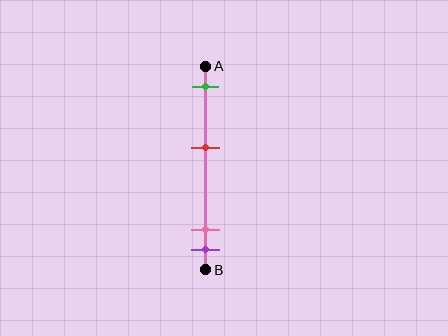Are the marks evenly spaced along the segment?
No, the marks are not evenly spaced.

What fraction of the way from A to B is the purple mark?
The purple mark is approximately 90% (0.9) of the way from A to B.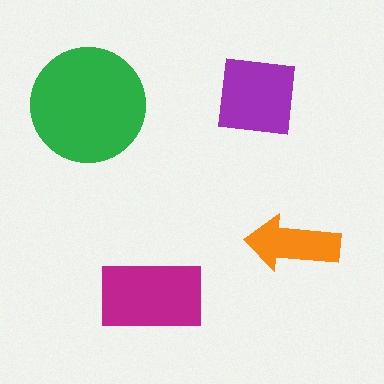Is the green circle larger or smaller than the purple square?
Larger.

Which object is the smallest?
The orange arrow.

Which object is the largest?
The green circle.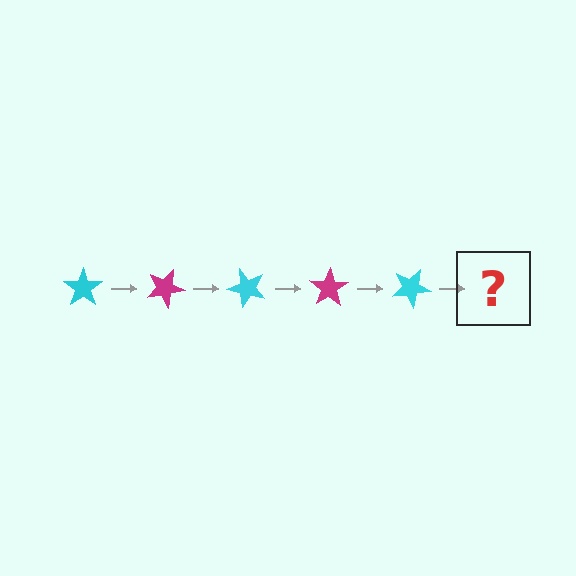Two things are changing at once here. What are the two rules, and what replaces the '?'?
The two rules are that it rotates 25 degrees each step and the color cycles through cyan and magenta. The '?' should be a magenta star, rotated 125 degrees from the start.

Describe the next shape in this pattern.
It should be a magenta star, rotated 125 degrees from the start.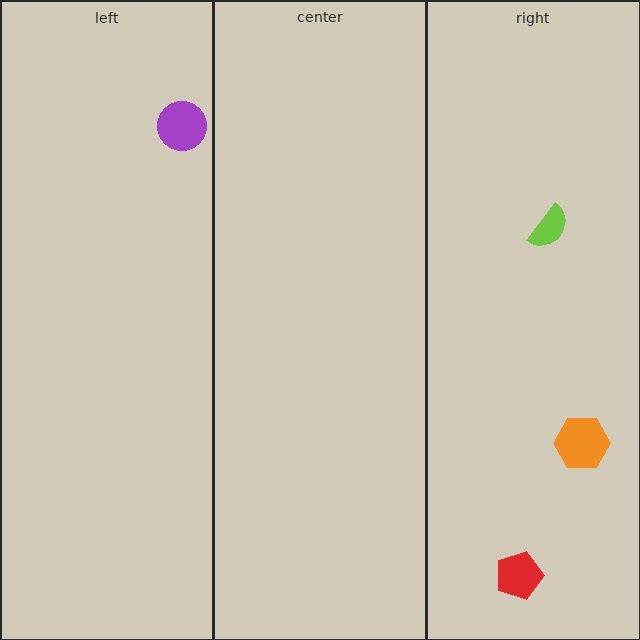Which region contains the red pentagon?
The right region.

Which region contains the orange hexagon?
The right region.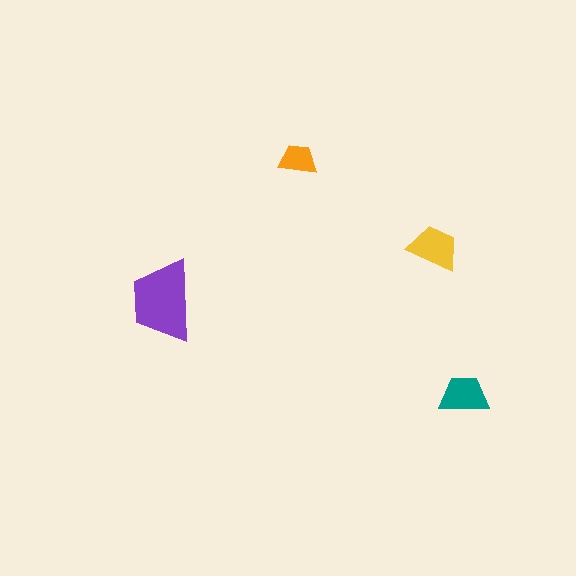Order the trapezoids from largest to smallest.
the purple one, the yellow one, the teal one, the orange one.